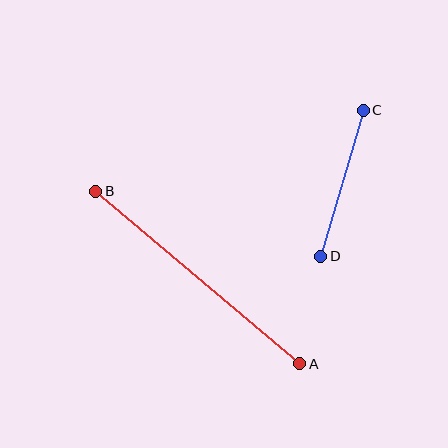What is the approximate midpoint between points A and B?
The midpoint is at approximately (198, 278) pixels.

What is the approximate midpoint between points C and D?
The midpoint is at approximately (342, 183) pixels.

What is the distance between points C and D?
The distance is approximately 152 pixels.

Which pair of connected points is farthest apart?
Points A and B are farthest apart.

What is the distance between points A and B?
The distance is approximately 267 pixels.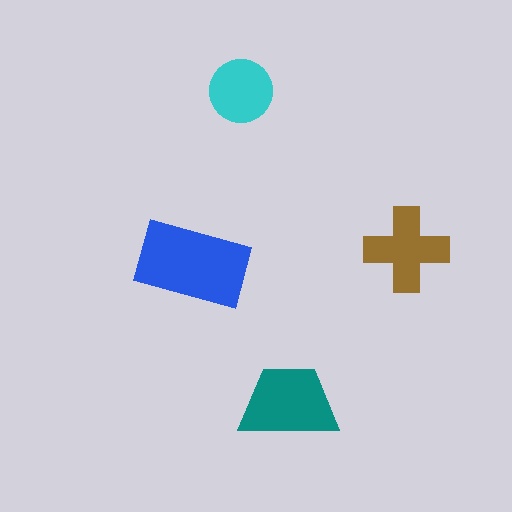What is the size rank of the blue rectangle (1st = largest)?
1st.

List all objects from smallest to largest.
The cyan circle, the brown cross, the teal trapezoid, the blue rectangle.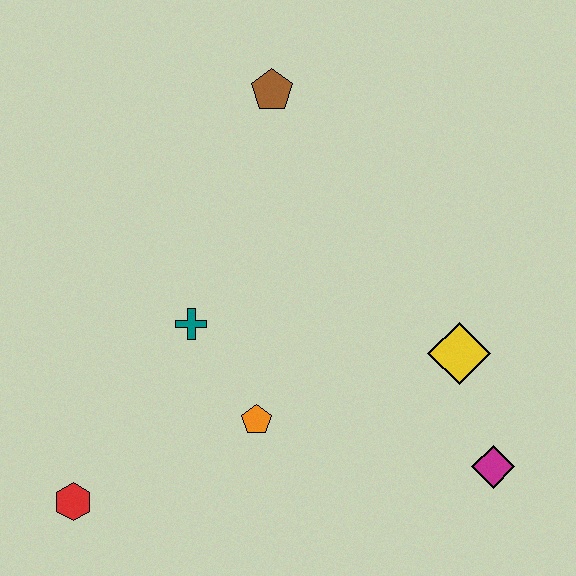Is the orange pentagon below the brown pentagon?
Yes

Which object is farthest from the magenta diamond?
The brown pentagon is farthest from the magenta diamond.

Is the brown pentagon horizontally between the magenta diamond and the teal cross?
Yes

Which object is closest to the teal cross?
The orange pentagon is closest to the teal cross.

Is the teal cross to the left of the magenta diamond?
Yes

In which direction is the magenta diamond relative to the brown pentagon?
The magenta diamond is below the brown pentagon.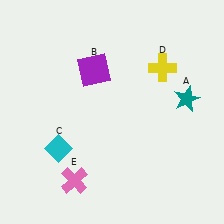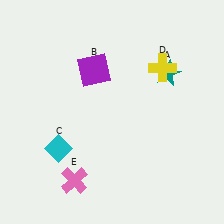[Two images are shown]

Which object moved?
The teal star (A) moved up.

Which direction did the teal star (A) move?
The teal star (A) moved up.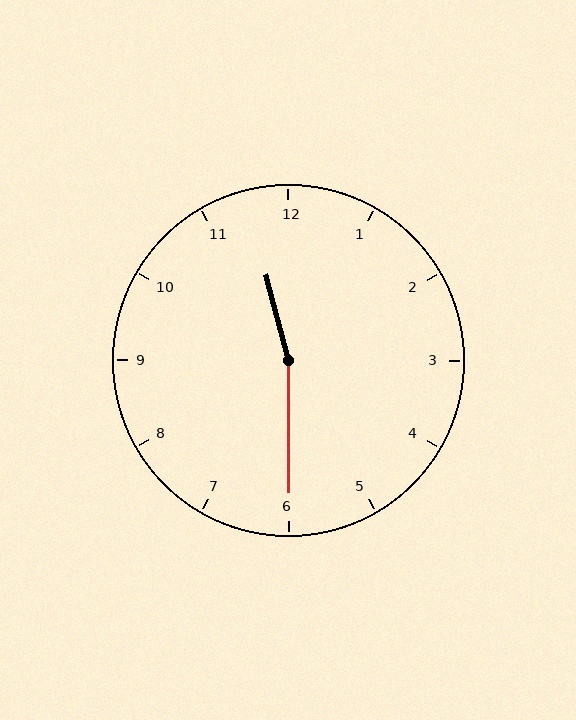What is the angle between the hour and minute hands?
Approximately 165 degrees.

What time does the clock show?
11:30.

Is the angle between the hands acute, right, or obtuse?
It is obtuse.